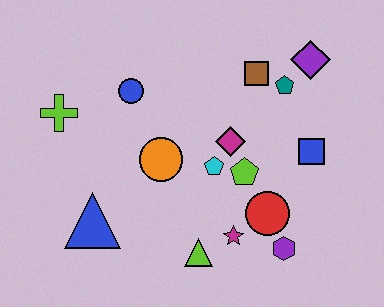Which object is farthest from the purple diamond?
The blue triangle is farthest from the purple diamond.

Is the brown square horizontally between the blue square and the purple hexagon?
No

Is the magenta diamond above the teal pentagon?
No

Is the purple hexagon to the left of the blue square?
Yes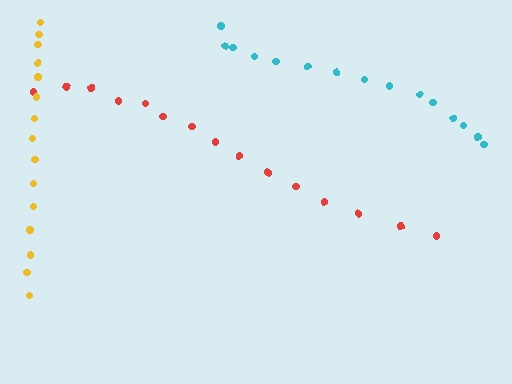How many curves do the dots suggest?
There are 3 distinct paths.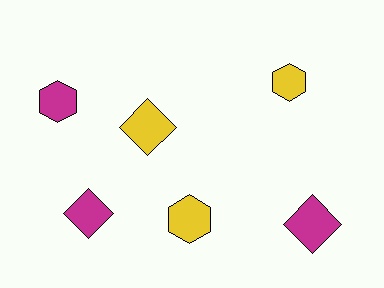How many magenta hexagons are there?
There is 1 magenta hexagon.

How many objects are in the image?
There are 6 objects.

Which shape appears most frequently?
Hexagon, with 3 objects.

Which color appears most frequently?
Yellow, with 3 objects.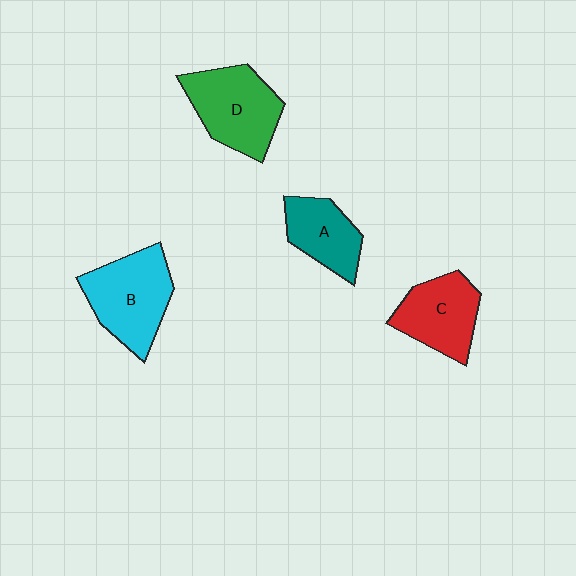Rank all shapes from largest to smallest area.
From largest to smallest: B (cyan), D (green), C (red), A (teal).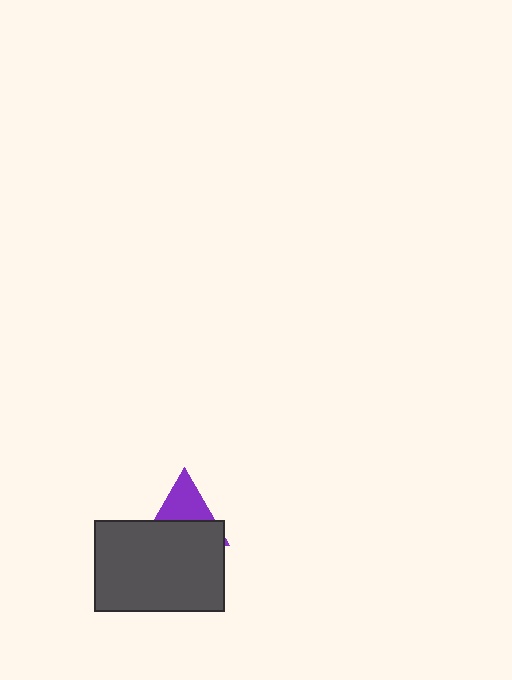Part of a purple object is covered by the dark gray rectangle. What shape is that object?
It is a triangle.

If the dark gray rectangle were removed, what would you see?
You would see the complete purple triangle.